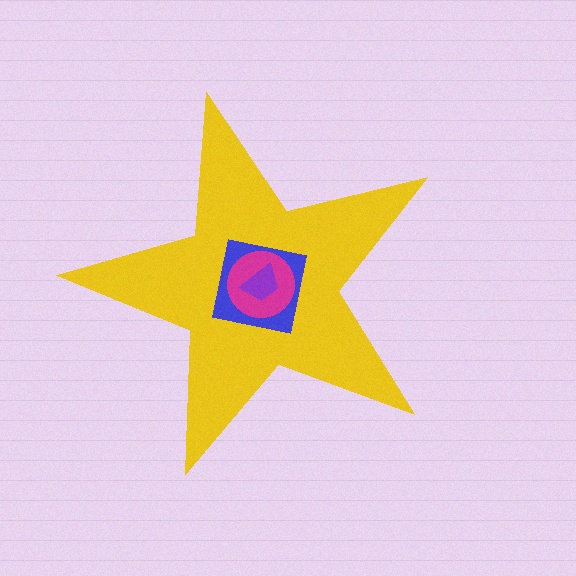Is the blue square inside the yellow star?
Yes.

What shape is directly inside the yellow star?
The blue square.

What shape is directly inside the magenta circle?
The purple trapezoid.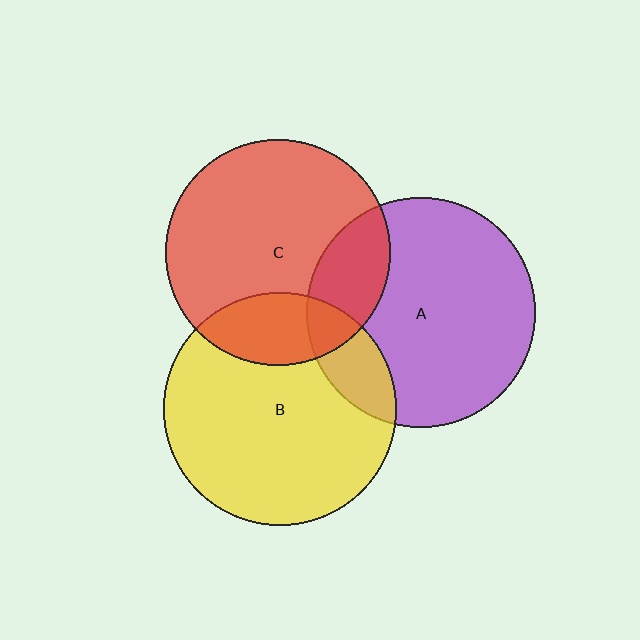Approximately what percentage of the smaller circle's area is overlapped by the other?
Approximately 20%.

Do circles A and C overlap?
Yes.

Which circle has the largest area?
Circle B (yellow).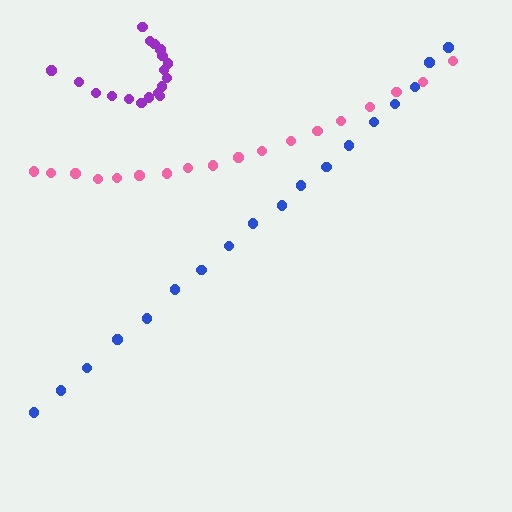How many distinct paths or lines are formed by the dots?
There are 3 distinct paths.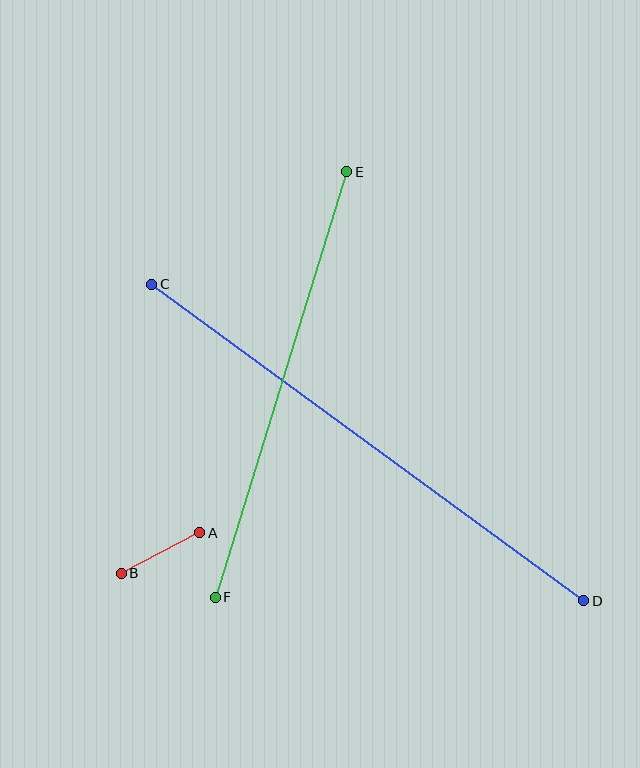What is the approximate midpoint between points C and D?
The midpoint is at approximately (368, 442) pixels.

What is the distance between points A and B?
The distance is approximately 88 pixels.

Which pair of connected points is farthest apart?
Points C and D are farthest apart.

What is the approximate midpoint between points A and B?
The midpoint is at approximately (161, 553) pixels.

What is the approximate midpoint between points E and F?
The midpoint is at approximately (281, 385) pixels.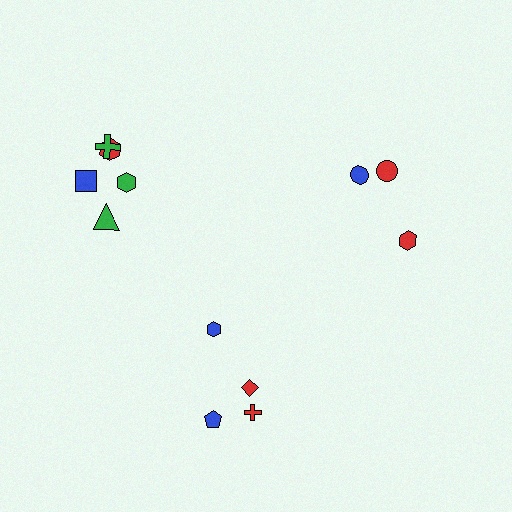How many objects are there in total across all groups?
There are 12 objects.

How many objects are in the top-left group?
There are 5 objects.